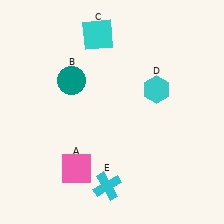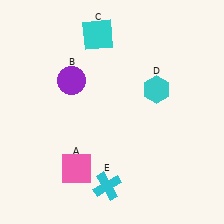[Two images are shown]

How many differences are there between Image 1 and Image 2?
There is 1 difference between the two images.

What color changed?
The circle (B) changed from teal in Image 1 to purple in Image 2.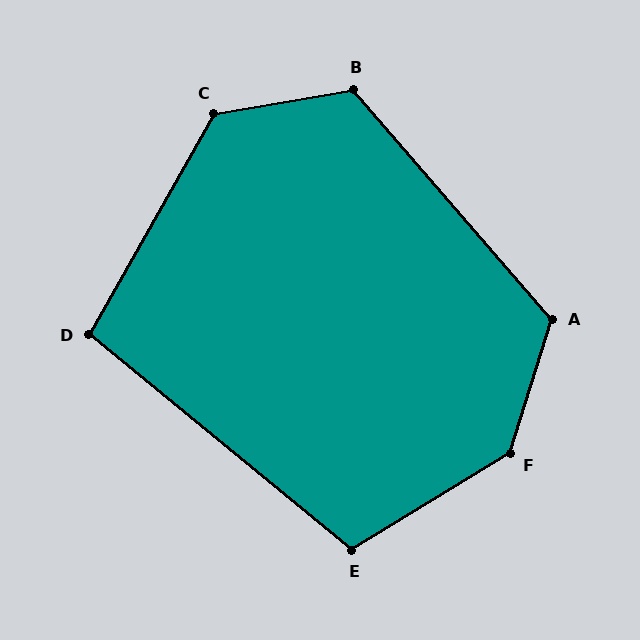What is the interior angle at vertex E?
Approximately 109 degrees (obtuse).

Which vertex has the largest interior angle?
F, at approximately 139 degrees.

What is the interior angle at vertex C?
Approximately 129 degrees (obtuse).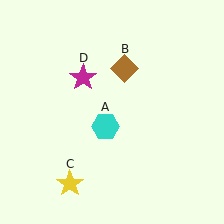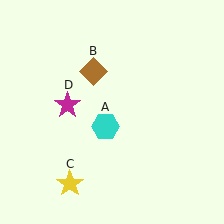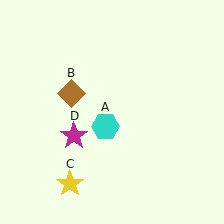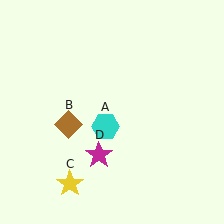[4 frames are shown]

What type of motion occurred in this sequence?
The brown diamond (object B), magenta star (object D) rotated counterclockwise around the center of the scene.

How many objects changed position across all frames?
2 objects changed position: brown diamond (object B), magenta star (object D).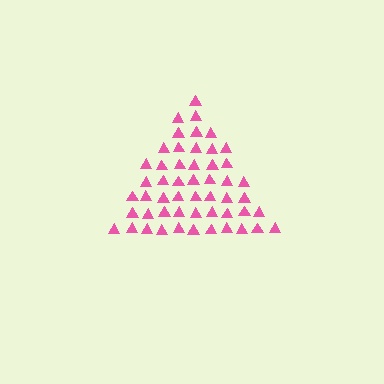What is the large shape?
The large shape is a triangle.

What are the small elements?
The small elements are triangles.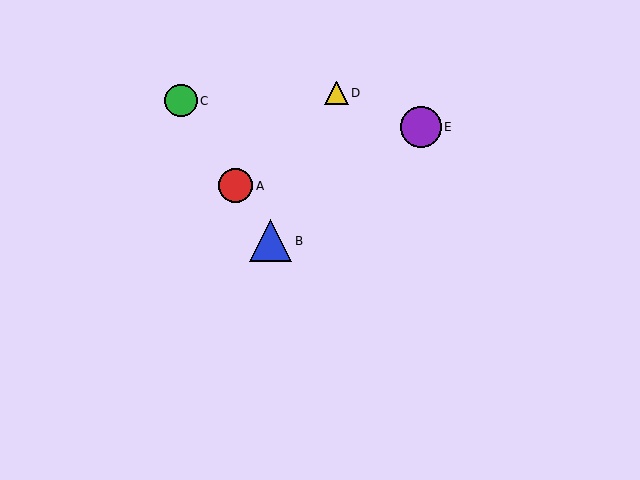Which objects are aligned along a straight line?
Objects A, B, C are aligned along a straight line.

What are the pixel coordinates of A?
Object A is at (235, 186).